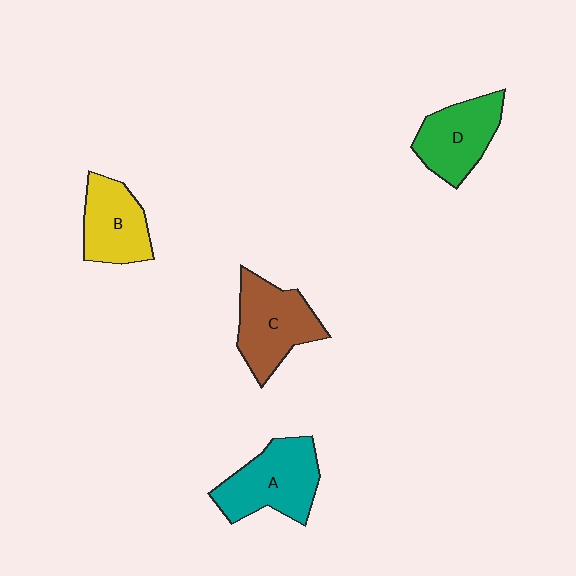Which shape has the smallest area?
Shape B (yellow).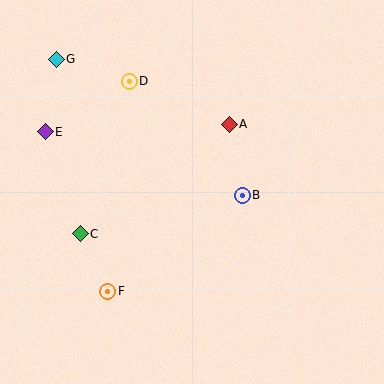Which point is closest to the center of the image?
Point B at (242, 195) is closest to the center.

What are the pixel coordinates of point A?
Point A is at (229, 124).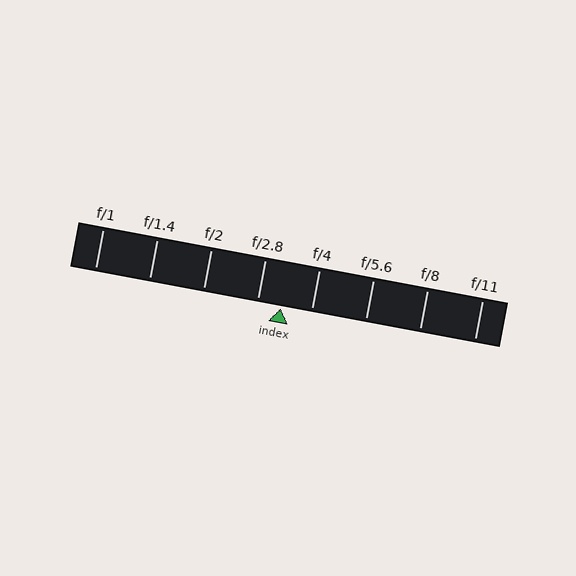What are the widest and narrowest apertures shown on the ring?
The widest aperture shown is f/1 and the narrowest is f/11.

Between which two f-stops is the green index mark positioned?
The index mark is between f/2.8 and f/4.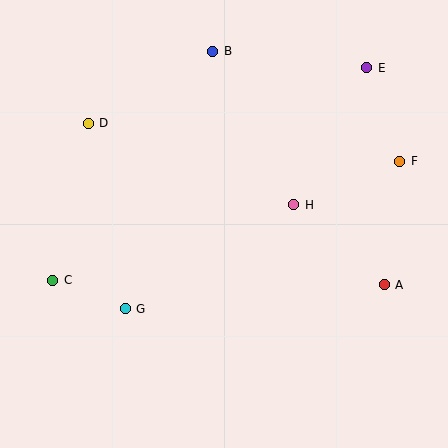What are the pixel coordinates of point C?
Point C is at (53, 280).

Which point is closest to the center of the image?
Point H at (294, 205) is closest to the center.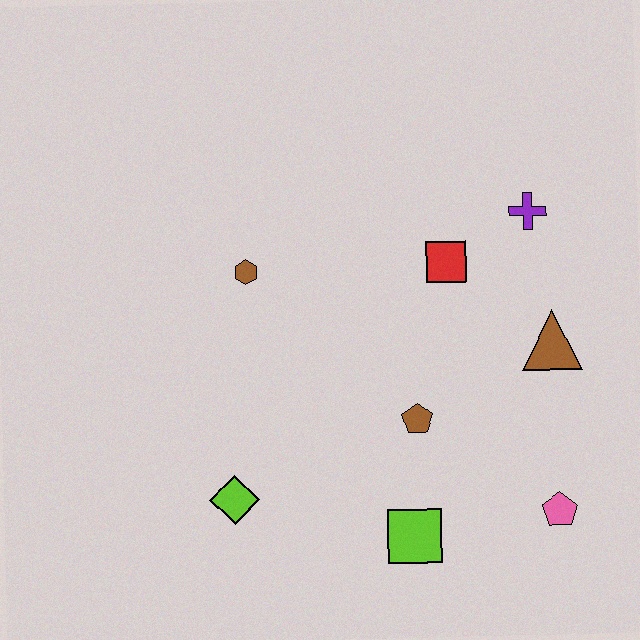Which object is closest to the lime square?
The brown pentagon is closest to the lime square.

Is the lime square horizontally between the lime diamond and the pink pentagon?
Yes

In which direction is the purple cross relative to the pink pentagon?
The purple cross is above the pink pentagon.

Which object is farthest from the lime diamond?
The purple cross is farthest from the lime diamond.